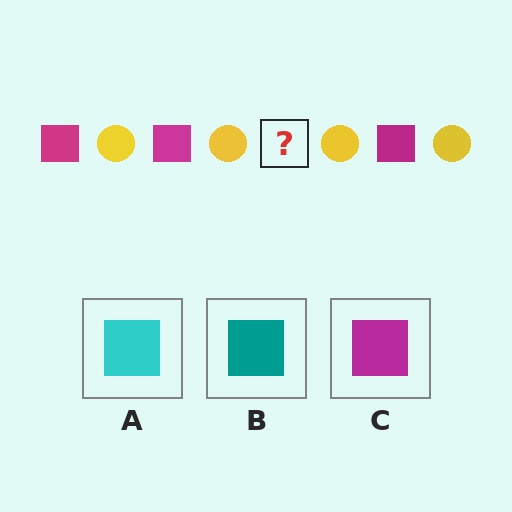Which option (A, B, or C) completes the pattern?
C.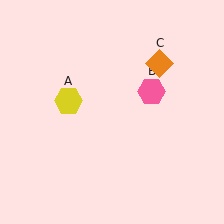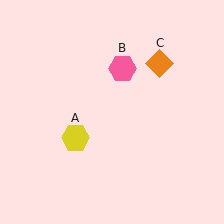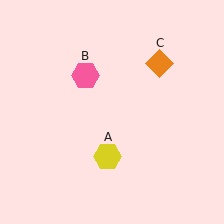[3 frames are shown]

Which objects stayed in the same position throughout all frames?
Orange diamond (object C) remained stationary.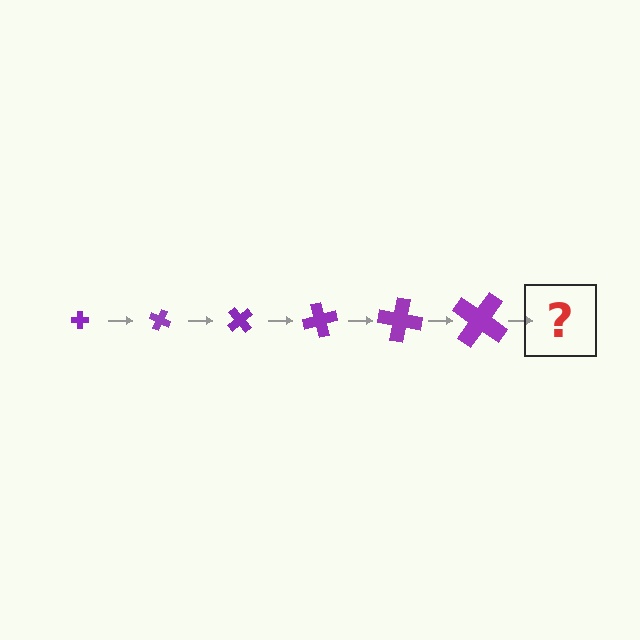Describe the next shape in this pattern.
It should be a cross, larger than the previous one and rotated 150 degrees from the start.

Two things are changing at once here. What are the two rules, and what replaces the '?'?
The two rules are that the cross grows larger each step and it rotates 25 degrees each step. The '?' should be a cross, larger than the previous one and rotated 150 degrees from the start.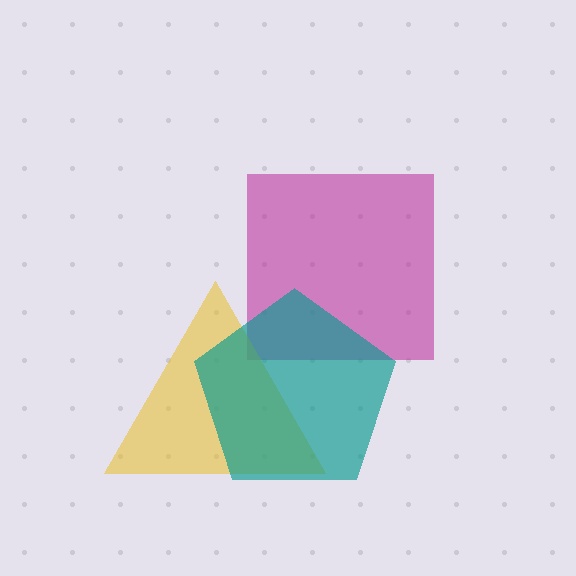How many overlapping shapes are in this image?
There are 3 overlapping shapes in the image.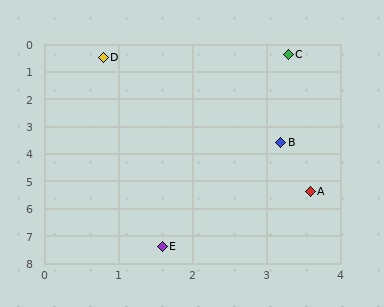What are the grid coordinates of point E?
Point E is at approximately (1.6, 7.4).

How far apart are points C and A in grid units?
Points C and A are about 5.0 grid units apart.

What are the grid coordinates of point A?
Point A is at approximately (3.6, 5.4).